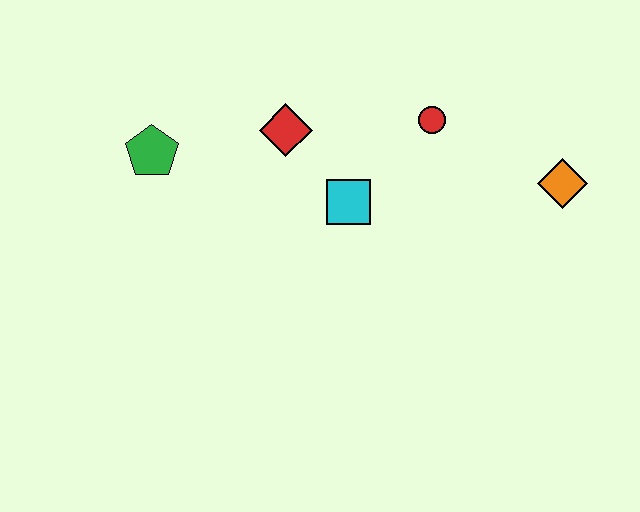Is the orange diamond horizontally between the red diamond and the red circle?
No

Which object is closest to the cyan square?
The red diamond is closest to the cyan square.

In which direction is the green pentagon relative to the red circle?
The green pentagon is to the left of the red circle.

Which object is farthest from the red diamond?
The orange diamond is farthest from the red diamond.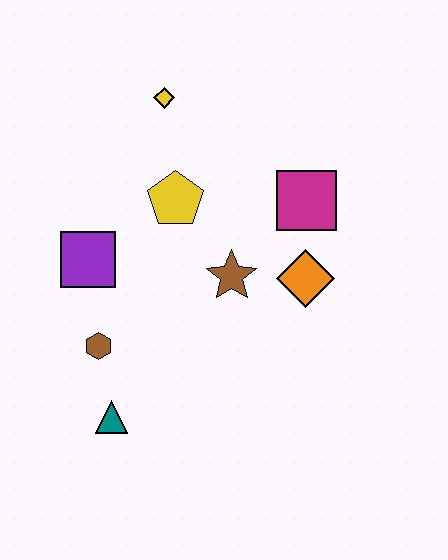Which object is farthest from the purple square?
The magenta square is farthest from the purple square.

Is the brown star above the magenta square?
No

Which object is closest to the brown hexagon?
The teal triangle is closest to the brown hexagon.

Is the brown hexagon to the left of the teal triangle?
Yes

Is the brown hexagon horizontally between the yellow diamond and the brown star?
No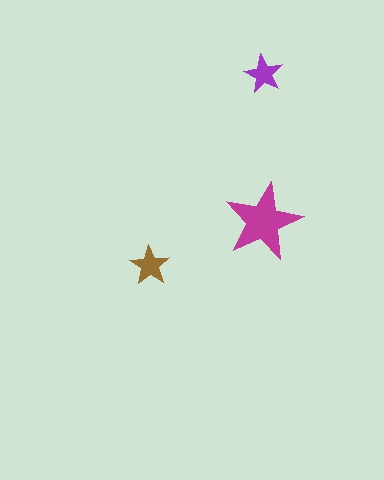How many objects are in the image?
There are 3 objects in the image.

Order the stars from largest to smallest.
the magenta one, the brown one, the purple one.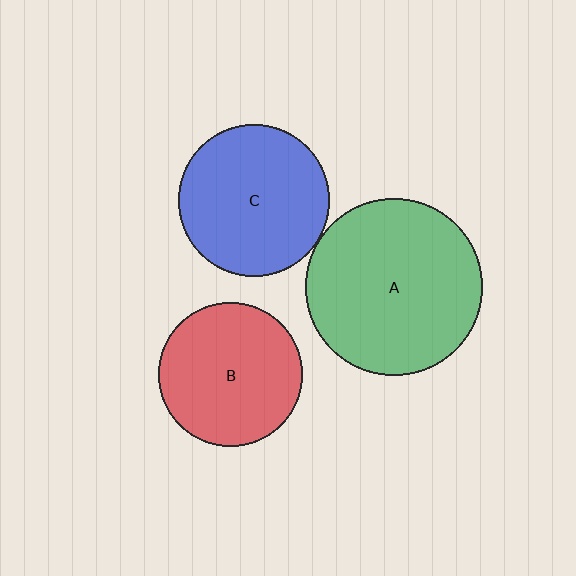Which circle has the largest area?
Circle A (green).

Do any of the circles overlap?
No, none of the circles overlap.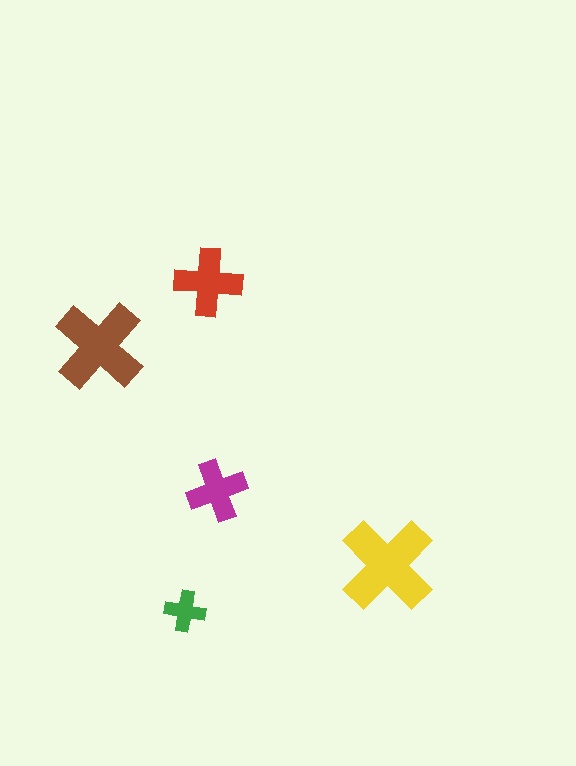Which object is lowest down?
The green cross is bottommost.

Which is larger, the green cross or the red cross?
The red one.